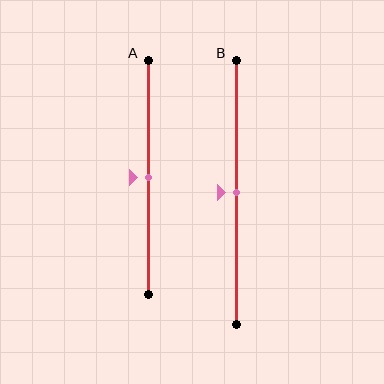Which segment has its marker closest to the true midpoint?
Segment A has its marker closest to the true midpoint.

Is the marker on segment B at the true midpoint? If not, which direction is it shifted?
Yes, the marker on segment B is at the true midpoint.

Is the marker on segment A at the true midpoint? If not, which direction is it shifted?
Yes, the marker on segment A is at the true midpoint.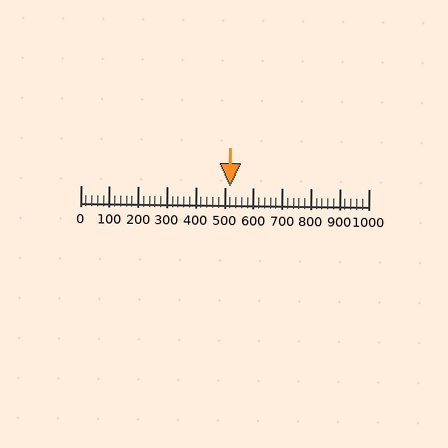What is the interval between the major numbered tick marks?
The major tick marks are spaced 100 units apart.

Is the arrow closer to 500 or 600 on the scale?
The arrow is closer to 500.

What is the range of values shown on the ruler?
The ruler shows values from 0 to 1000.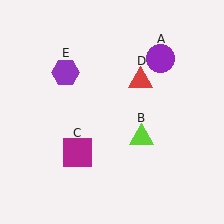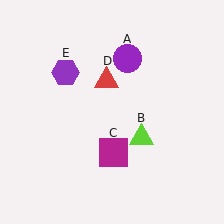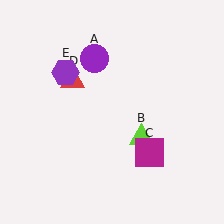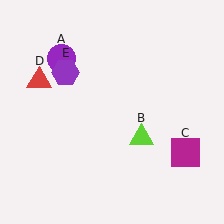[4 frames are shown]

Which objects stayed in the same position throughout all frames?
Lime triangle (object B) and purple hexagon (object E) remained stationary.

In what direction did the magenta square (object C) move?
The magenta square (object C) moved right.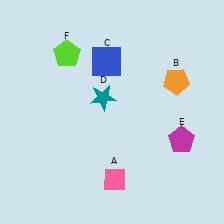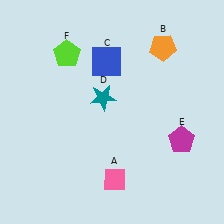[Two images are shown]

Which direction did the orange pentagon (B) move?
The orange pentagon (B) moved up.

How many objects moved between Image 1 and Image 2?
1 object moved between the two images.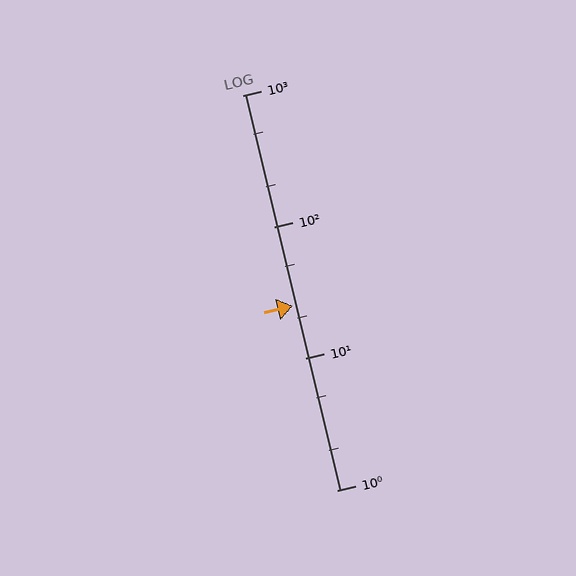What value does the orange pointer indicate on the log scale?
The pointer indicates approximately 25.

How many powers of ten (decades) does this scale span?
The scale spans 3 decades, from 1 to 1000.